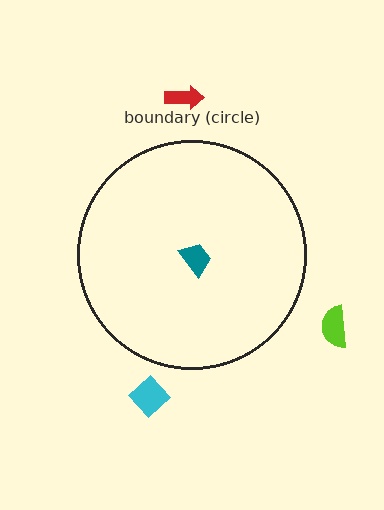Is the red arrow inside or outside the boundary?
Outside.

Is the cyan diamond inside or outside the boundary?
Outside.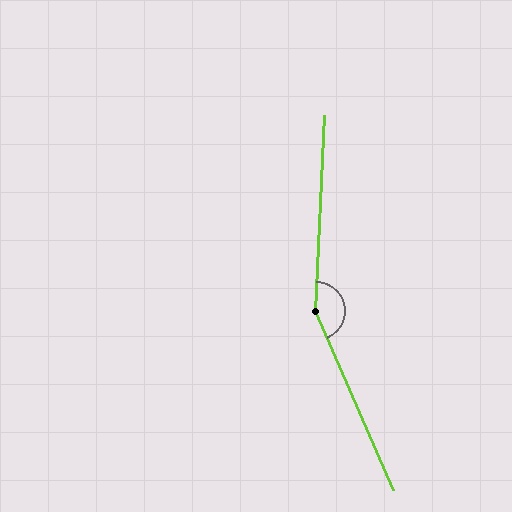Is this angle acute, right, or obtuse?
It is obtuse.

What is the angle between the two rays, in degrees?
Approximately 154 degrees.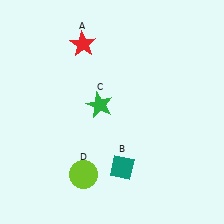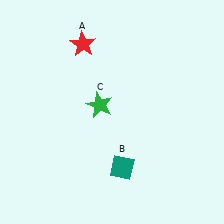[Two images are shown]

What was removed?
The lime circle (D) was removed in Image 2.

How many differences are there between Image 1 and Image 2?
There is 1 difference between the two images.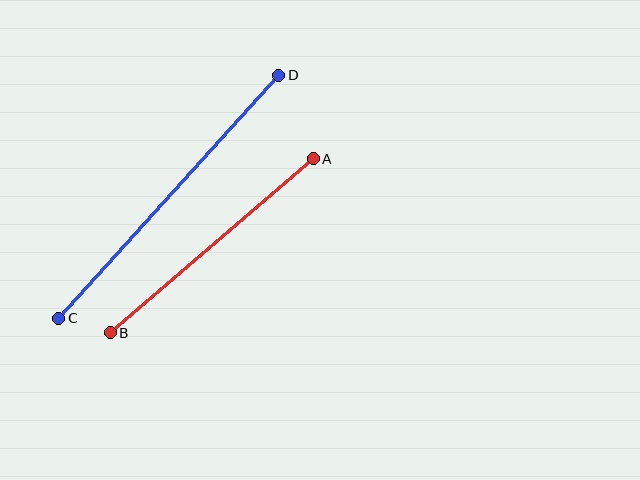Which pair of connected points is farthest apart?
Points C and D are farthest apart.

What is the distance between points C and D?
The distance is approximately 328 pixels.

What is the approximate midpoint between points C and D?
The midpoint is at approximately (169, 197) pixels.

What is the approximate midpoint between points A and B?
The midpoint is at approximately (212, 246) pixels.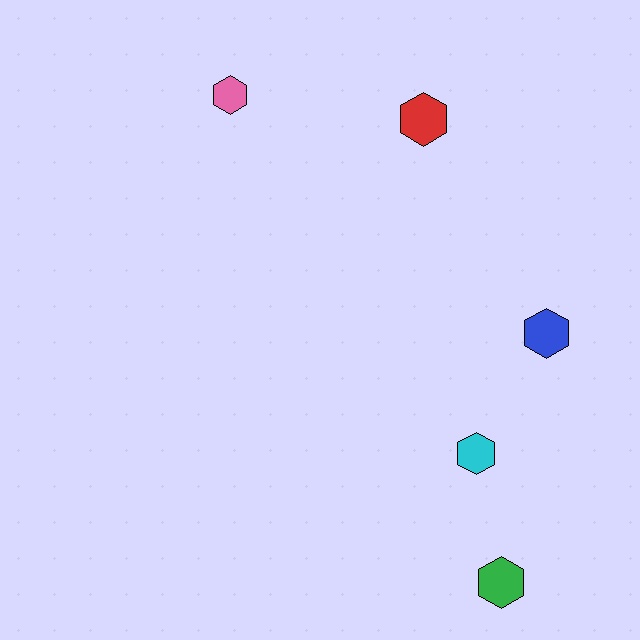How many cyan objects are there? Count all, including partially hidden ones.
There is 1 cyan object.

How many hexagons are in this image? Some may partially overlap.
There are 5 hexagons.